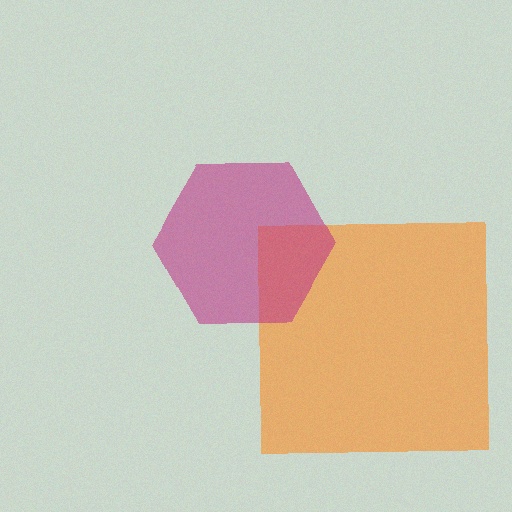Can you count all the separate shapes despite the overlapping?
Yes, there are 2 separate shapes.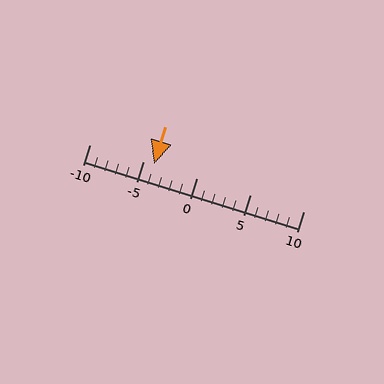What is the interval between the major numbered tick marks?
The major tick marks are spaced 5 units apart.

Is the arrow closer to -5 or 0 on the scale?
The arrow is closer to -5.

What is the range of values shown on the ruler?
The ruler shows values from -10 to 10.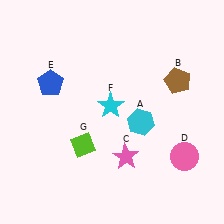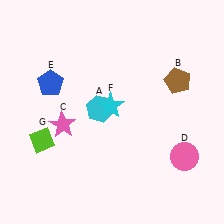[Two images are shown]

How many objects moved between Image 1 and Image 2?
3 objects moved between the two images.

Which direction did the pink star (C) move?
The pink star (C) moved left.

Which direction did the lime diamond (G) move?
The lime diamond (G) moved left.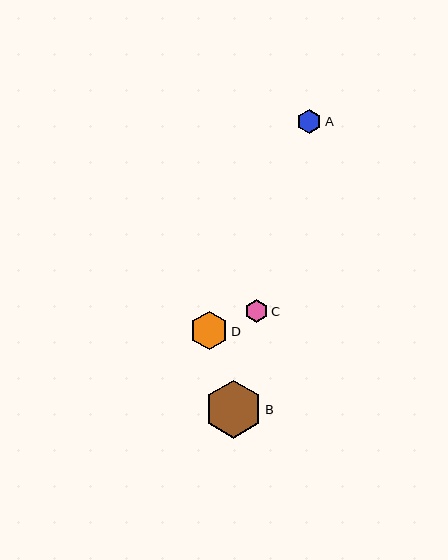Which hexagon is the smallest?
Hexagon C is the smallest with a size of approximately 23 pixels.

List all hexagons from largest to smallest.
From largest to smallest: B, D, A, C.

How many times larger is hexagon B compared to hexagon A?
Hexagon B is approximately 2.4 times the size of hexagon A.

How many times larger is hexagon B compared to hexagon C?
Hexagon B is approximately 2.5 times the size of hexagon C.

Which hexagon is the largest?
Hexagon B is the largest with a size of approximately 58 pixels.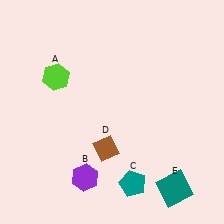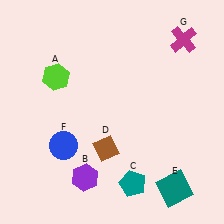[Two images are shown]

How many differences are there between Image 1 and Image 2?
There are 2 differences between the two images.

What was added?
A blue circle (F), a magenta cross (G) were added in Image 2.